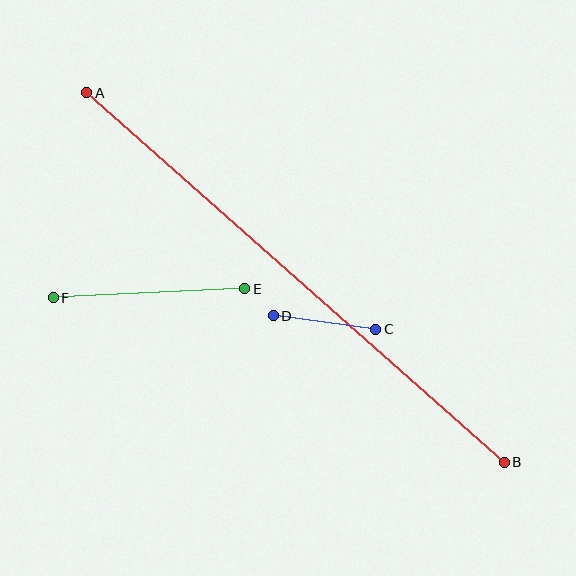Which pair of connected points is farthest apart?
Points A and B are farthest apart.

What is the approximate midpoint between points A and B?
The midpoint is at approximately (295, 278) pixels.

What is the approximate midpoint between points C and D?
The midpoint is at approximately (325, 323) pixels.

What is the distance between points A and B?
The distance is approximately 558 pixels.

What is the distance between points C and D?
The distance is approximately 104 pixels.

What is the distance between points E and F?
The distance is approximately 192 pixels.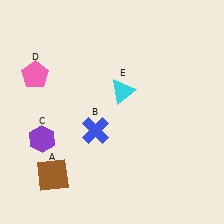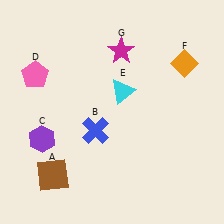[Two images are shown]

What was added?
An orange diamond (F), a magenta star (G) were added in Image 2.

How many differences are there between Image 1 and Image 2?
There are 2 differences between the two images.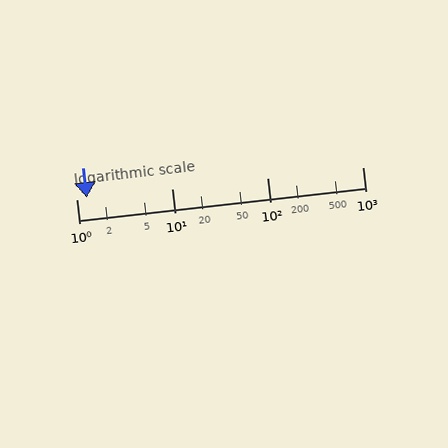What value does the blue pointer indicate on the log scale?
The pointer indicates approximately 1.3.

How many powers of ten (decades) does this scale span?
The scale spans 3 decades, from 1 to 1000.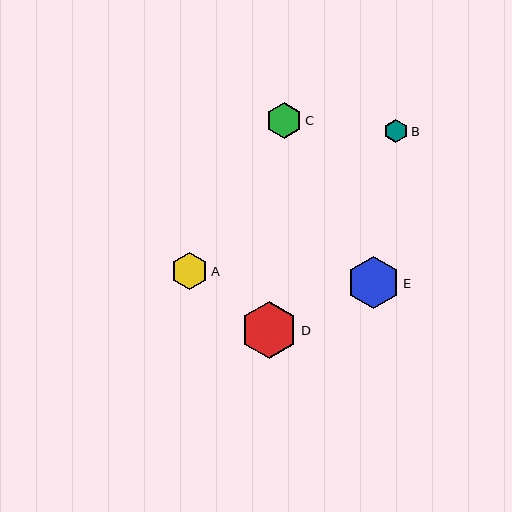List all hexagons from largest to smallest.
From largest to smallest: D, E, A, C, B.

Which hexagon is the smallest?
Hexagon B is the smallest with a size of approximately 23 pixels.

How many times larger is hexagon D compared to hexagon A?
Hexagon D is approximately 1.5 times the size of hexagon A.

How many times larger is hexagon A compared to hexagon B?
Hexagon A is approximately 1.6 times the size of hexagon B.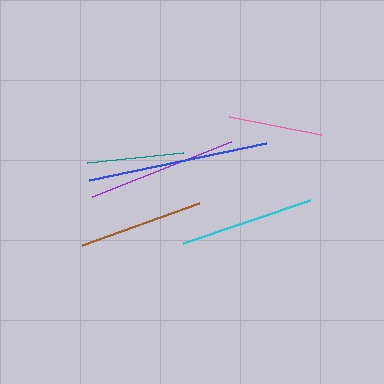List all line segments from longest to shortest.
From longest to shortest: blue, purple, cyan, brown, teal, pink.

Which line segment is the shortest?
The pink line is the shortest at approximately 93 pixels.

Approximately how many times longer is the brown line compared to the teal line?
The brown line is approximately 1.3 times the length of the teal line.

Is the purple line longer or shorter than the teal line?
The purple line is longer than the teal line.